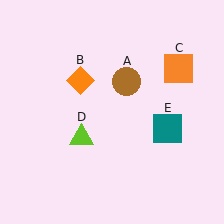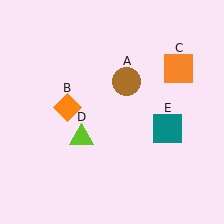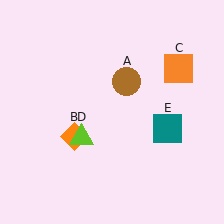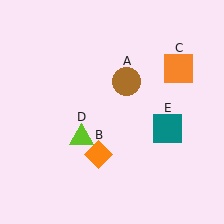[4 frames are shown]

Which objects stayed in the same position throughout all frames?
Brown circle (object A) and orange square (object C) and lime triangle (object D) and teal square (object E) remained stationary.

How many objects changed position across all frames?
1 object changed position: orange diamond (object B).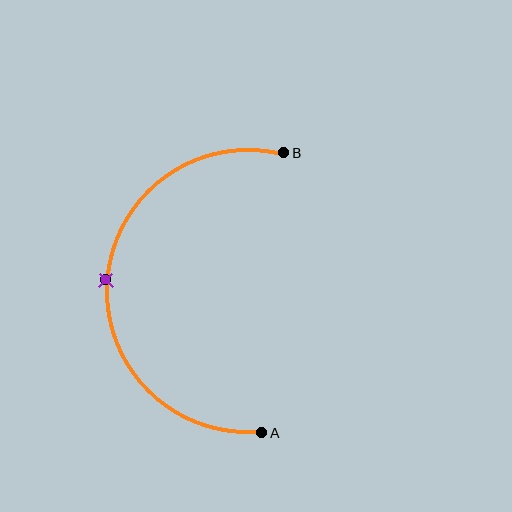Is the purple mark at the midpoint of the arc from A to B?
Yes. The purple mark lies on the arc at equal arc-length from both A and B — it is the arc midpoint.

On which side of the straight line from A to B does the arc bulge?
The arc bulges to the left of the straight line connecting A and B.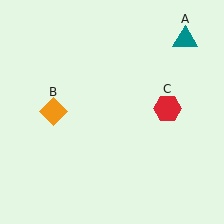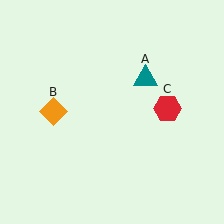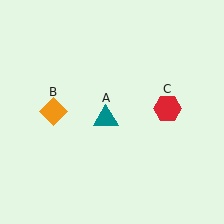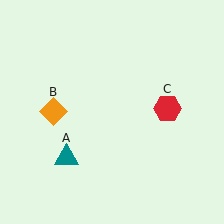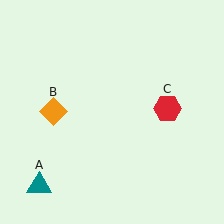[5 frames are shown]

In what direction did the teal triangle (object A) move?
The teal triangle (object A) moved down and to the left.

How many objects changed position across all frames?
1 object changed position: teal triangle (object A).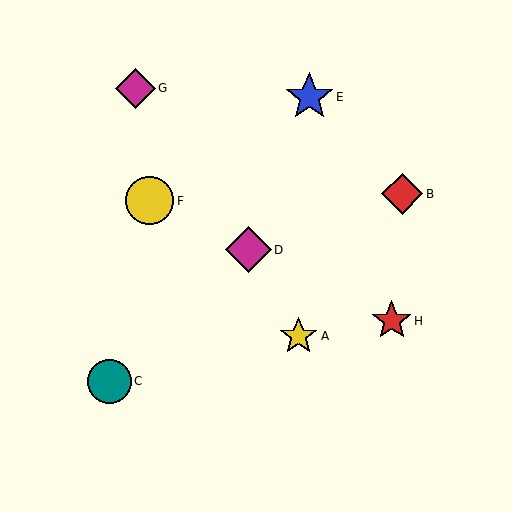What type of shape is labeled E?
Shape E is a blue star.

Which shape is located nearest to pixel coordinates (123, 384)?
The teal circle (labeled C) at (109, 381) is nearest to that location.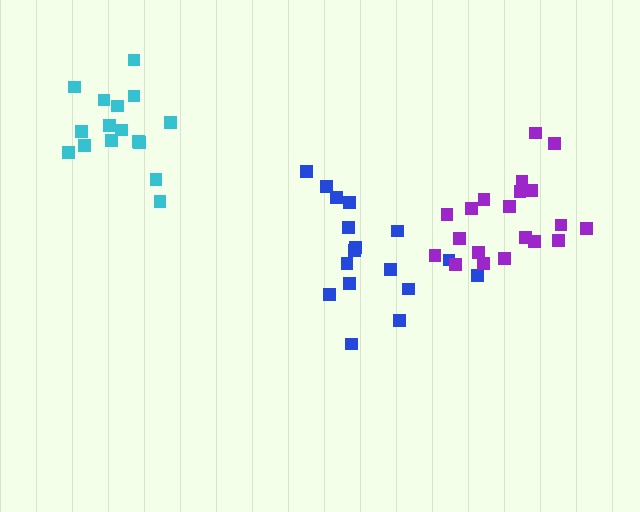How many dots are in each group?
Group 1: 17 dots, Group 2: 16 dots, Group 3: 20 dots (53 total).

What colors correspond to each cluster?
The clusters are colored: blue, cyan, purple.